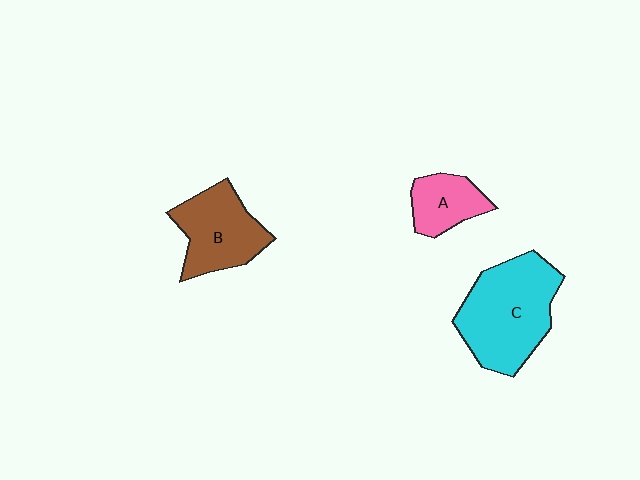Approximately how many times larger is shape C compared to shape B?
Approximately 1.5 times.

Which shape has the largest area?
Shape C (cyan).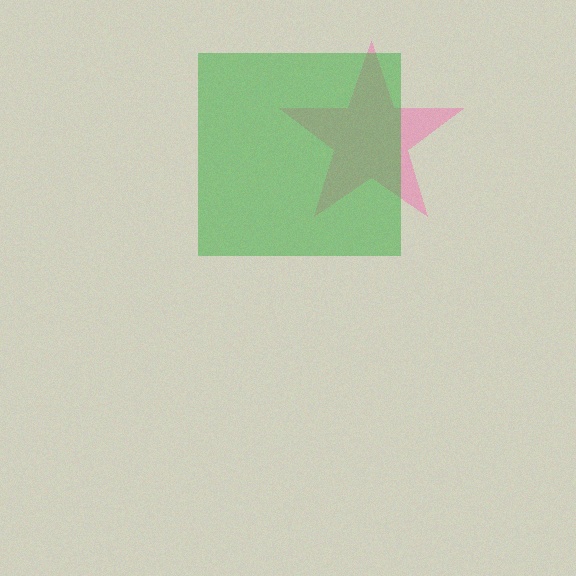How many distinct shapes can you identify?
There are 2 distinct shapes: a pink star, a green square.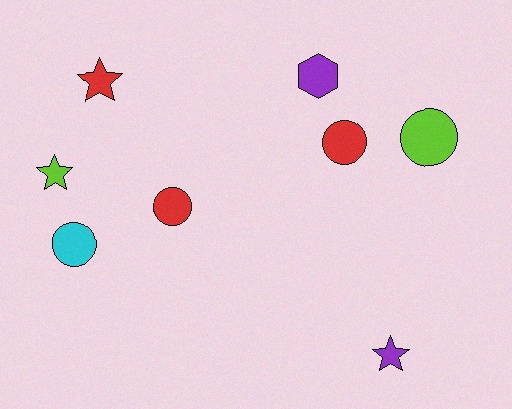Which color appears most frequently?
Red, with 3 objects.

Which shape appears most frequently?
Circle, with 4 objects.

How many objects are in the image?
There are 8 objects.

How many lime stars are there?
There is 1 lime star.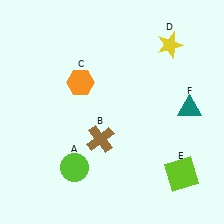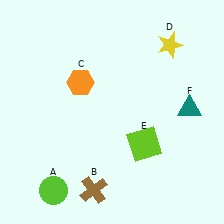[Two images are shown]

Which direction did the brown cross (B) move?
The brown cross (B) moved down.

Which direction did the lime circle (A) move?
The lime circle (A) moved down.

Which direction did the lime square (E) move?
The lime square (E) moved left.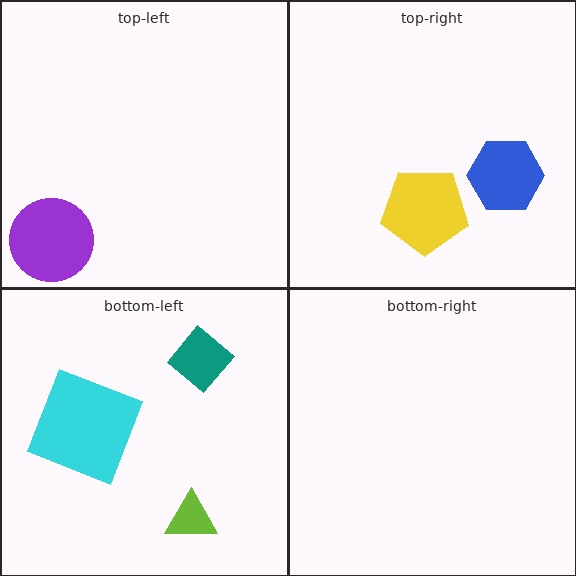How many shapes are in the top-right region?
2.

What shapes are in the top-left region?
The purple circle.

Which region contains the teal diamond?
The bottom-left region.